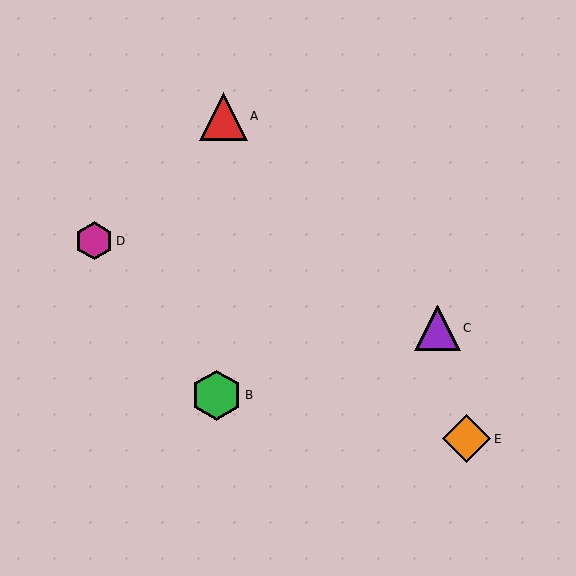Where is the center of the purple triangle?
The center of the purple triangle is at (437, 328).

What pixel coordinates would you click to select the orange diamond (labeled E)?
Click at (467, 439) to select the orange diamond E.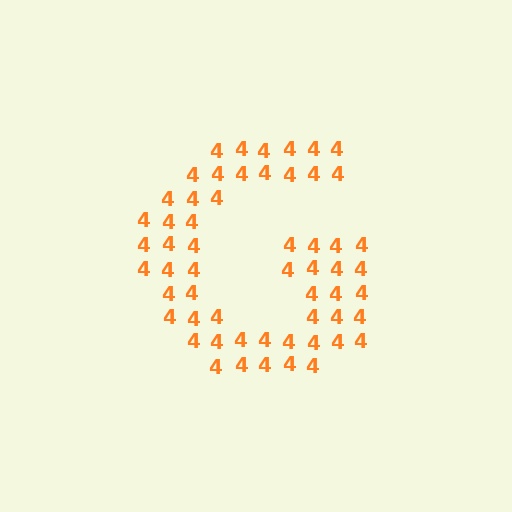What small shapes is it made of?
It is made of small digit 4's.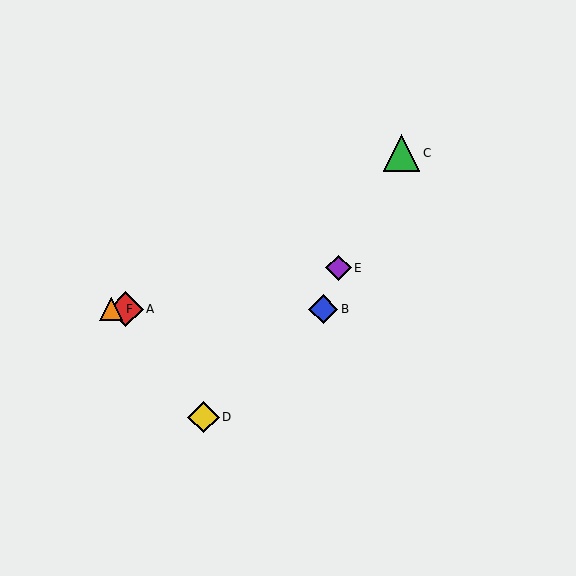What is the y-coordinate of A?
Object A is at y≈309.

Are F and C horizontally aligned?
No, F is at y≈309 and C is at y≈153.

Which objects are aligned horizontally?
Objects A, B, F are aligned horizontally.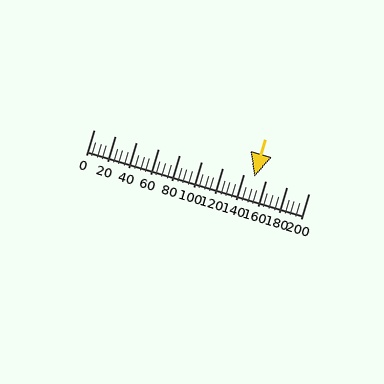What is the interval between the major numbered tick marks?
The major tick marks are spaced 20 units apart.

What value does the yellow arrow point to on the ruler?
The yellow arrow points to approximately 150.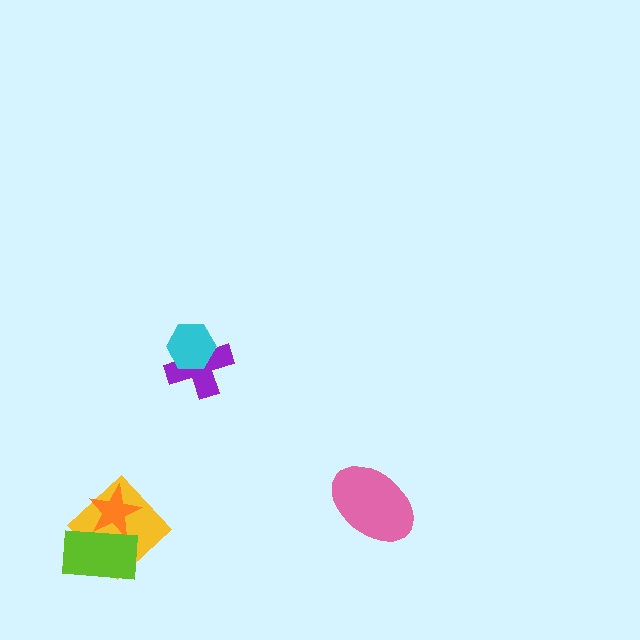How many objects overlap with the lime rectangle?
2 objects overlap with the lime rectangle.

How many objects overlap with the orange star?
2 objects overlap with the orange star.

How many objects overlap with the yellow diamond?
2 objects overlap with the yellow diamond.